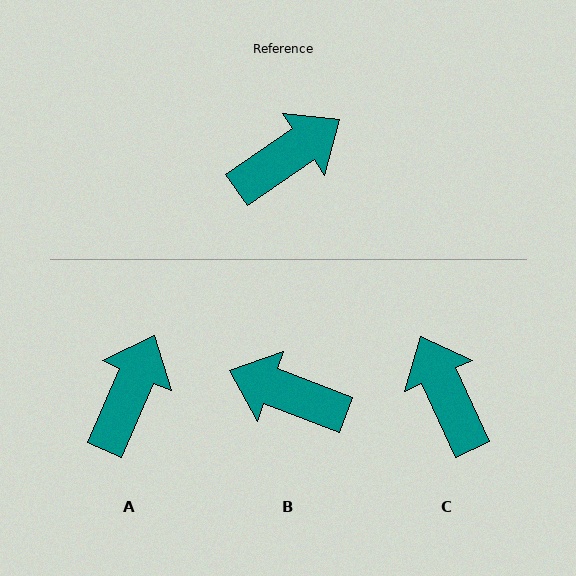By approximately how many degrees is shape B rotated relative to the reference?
Approximately 125 degrees counter-clockwise.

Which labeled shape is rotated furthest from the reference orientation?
B, about 125 degrees away.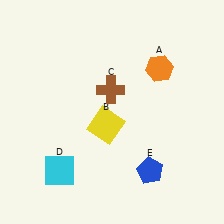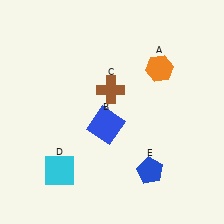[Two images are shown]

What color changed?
The square (B) changed from yellow in Image 1 to blue in Image 2.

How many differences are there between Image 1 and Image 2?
There is 1 difference between the two images.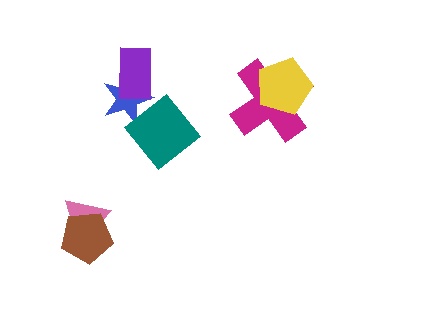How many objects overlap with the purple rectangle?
1 object overlaps with the purple rectangle.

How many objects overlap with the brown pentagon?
1 object overlaps with the brown pentagon.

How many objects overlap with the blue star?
2 objects overlap with the blue star.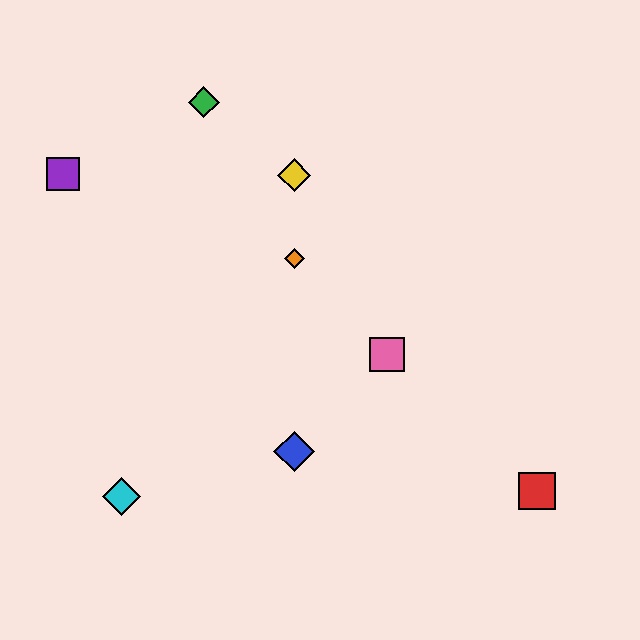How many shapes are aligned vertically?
3 shapes (the blue diamond, the yellow diamond, the orange diamond) are aligned vertically.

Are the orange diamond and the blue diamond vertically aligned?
Yes, both are at x≈294.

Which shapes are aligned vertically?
The blue diamond, the yellow diamond, the orange diamond are aligned vertically.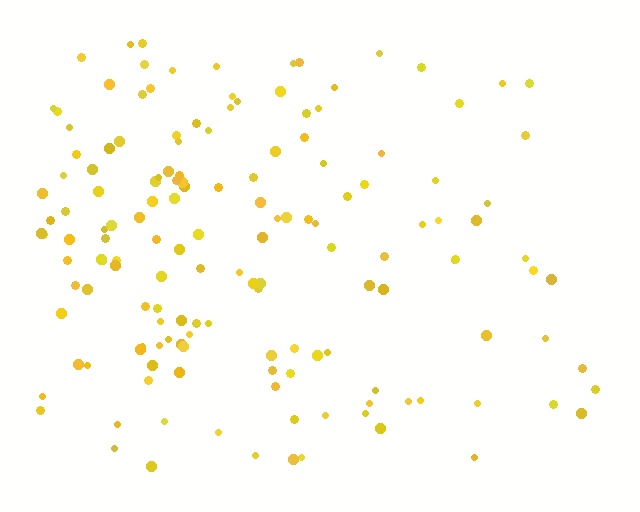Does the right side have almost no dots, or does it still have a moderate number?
Still a moderate number, just noticeably fewer than the left.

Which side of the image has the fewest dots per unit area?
The right.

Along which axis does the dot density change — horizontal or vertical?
Horizontal.